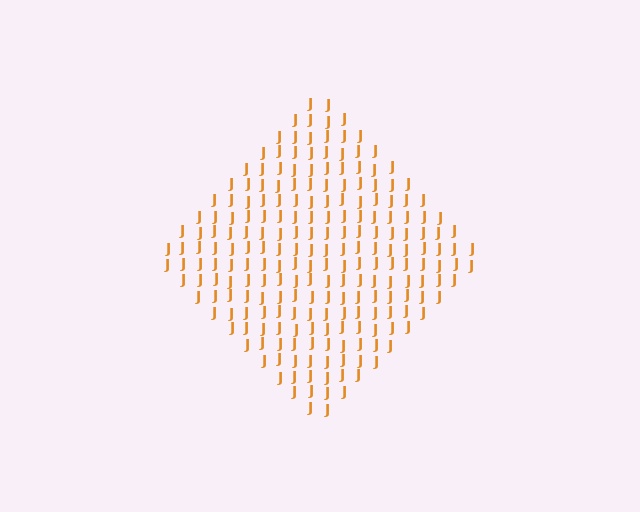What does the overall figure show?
The overall figure shows a diamond.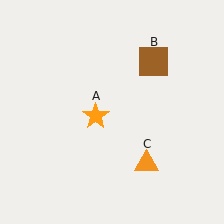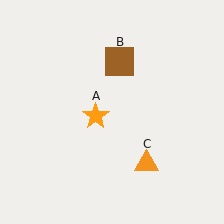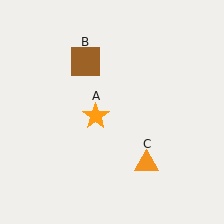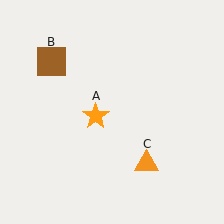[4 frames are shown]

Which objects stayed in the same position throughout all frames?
Orange star (object A) and orange triangle (object C) remained stationary.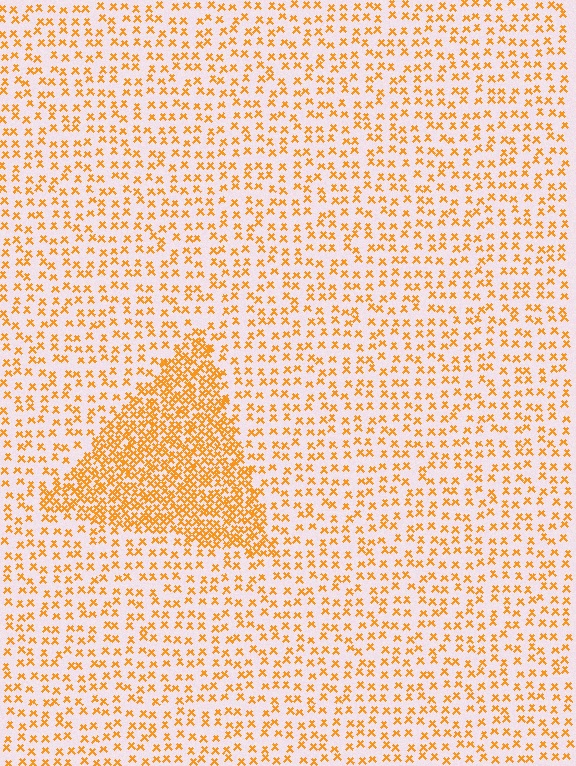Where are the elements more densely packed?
The elements are more densely packed inside the triangle boundary.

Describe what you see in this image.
The image contains small orange elements arranged at two different densities. A triangle-shaped region is visible where the elements are more densely packed than the surrounding area.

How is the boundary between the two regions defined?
The boundary is defined by a change in element density (approximately 2.6x ratio). All elements are the same color, size, and shape.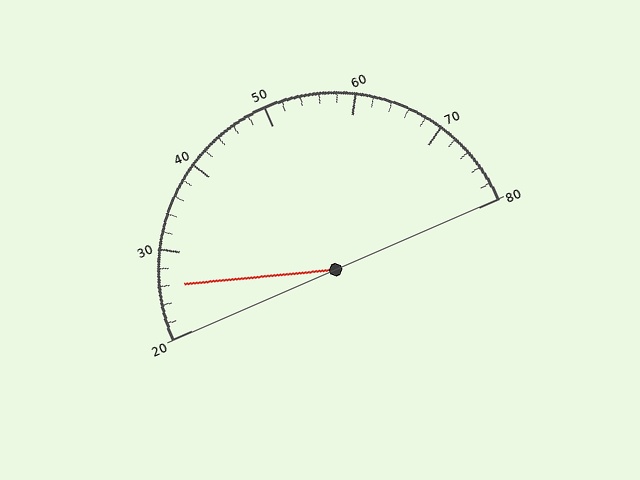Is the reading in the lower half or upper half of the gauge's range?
The reading is in the lower half of the range (20 to 80).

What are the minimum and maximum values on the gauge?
The gauge ranges from 20 to 80.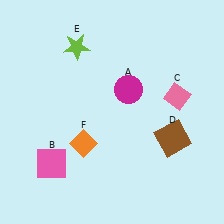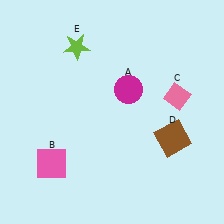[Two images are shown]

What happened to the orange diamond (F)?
The orange diamond (F) was removed in Image 2. It was in the bottom-left area of Image 1.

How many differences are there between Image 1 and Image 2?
There is 1 difference between the two images.